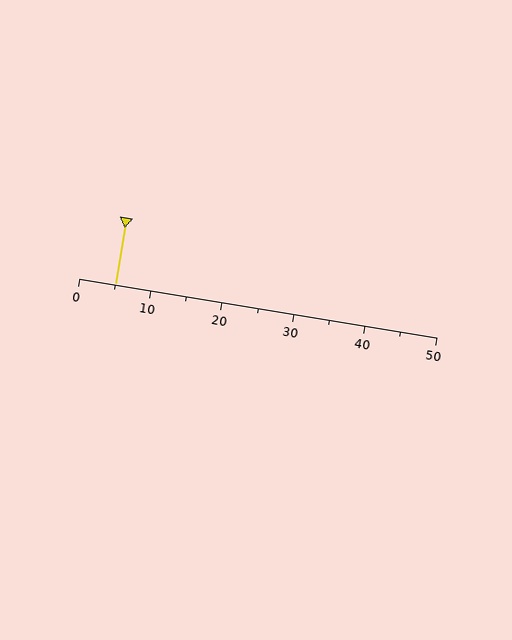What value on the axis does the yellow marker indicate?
The marker indicates approximately 5.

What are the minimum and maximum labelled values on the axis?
The axis runs from 0 to 50.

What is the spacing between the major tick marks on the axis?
The major ticks are spaced 10 apart.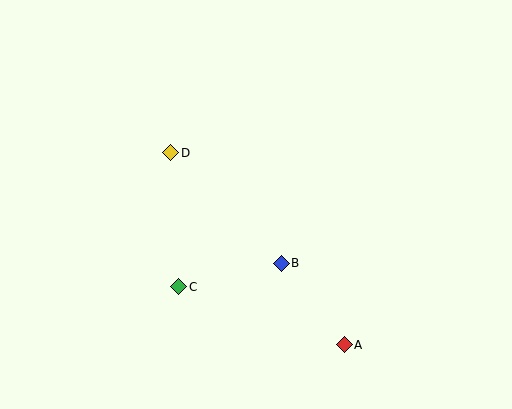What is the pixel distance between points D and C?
The distance between D and C is 135 pixels.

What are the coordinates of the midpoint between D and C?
The midpoint between D and C is at (175, 220).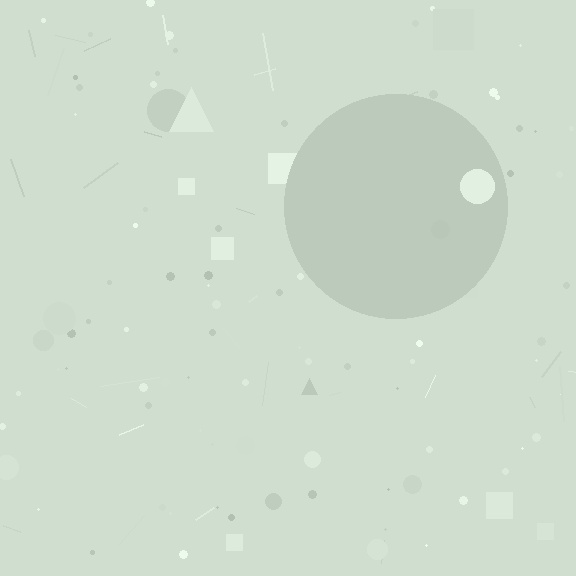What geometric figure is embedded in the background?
A circle is embedded in the background.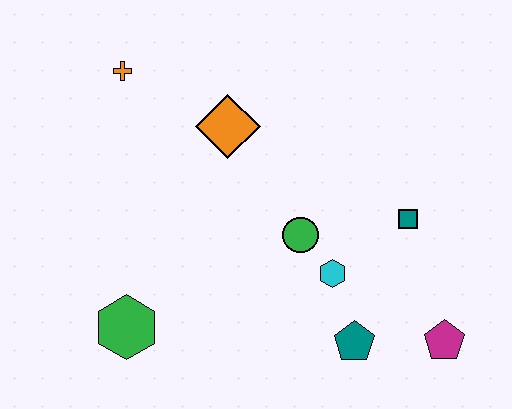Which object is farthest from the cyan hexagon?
The orange cross is farthest from the cyan hexagon.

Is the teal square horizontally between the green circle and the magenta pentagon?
Yes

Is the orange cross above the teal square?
Yes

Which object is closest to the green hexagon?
The green circle is closest to the green hexagon.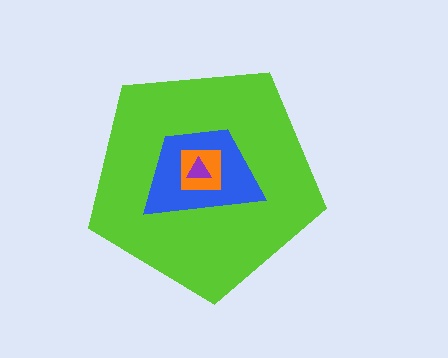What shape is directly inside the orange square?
The purple triangle.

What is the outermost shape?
The lime pentagon.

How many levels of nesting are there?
4.